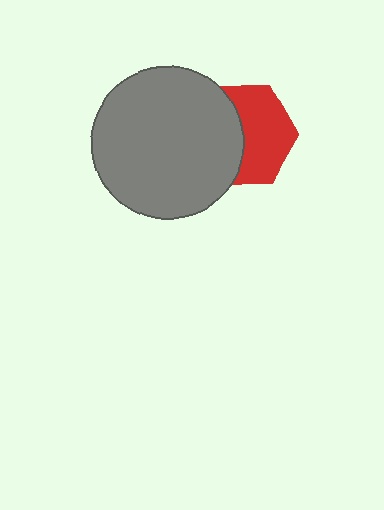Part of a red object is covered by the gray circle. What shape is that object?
It is a hexagon.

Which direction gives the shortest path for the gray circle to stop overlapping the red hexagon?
Moving left gives the shortest separation.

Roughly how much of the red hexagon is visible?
About half of it is visible (roughly 55%).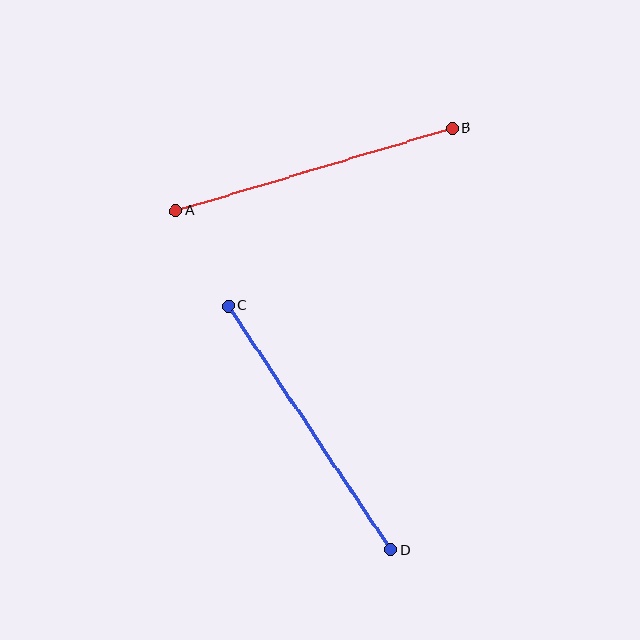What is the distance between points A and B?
The distance is approximately 288 pixels.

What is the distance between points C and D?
The distance is approximately 293 pixels.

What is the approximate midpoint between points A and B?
The midpoint is at approximately (314, 169) pixels.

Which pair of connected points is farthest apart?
Points C and D are farthest apart.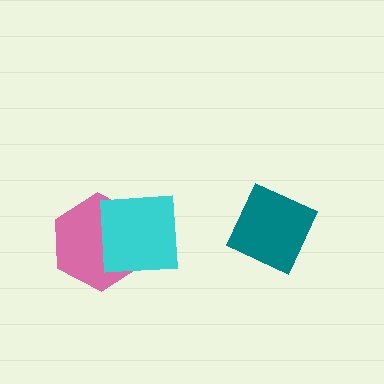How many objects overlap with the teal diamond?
0 objects overlap with the teal diamond.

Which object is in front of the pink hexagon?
The cyan square is in front of the pink hexagon.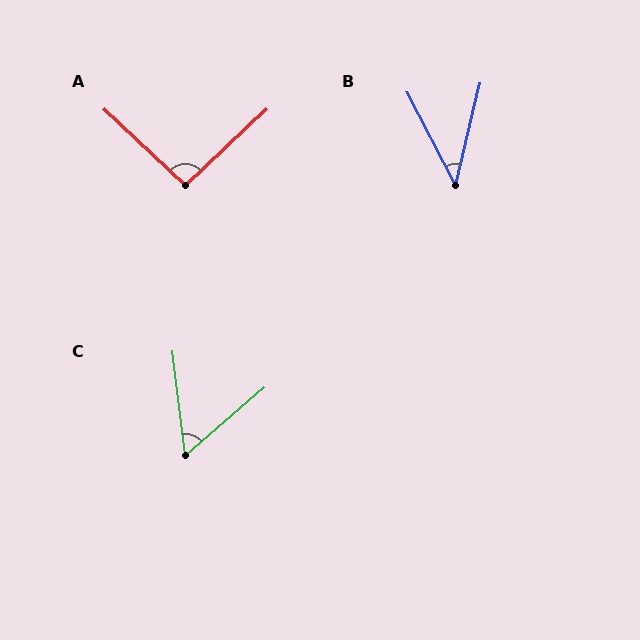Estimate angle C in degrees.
Approximately 57 degrees.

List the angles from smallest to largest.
B (41°), C (57°), A (94°).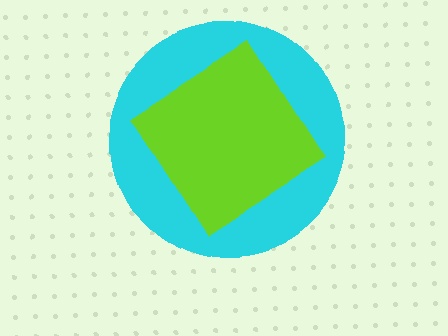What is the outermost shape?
The cyan circle.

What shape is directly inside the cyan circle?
The lime diamond.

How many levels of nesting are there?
2.